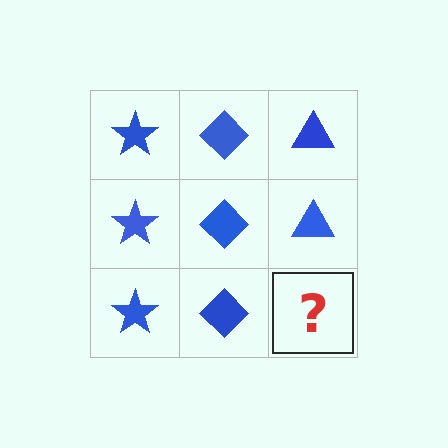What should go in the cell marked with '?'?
The missing cell should contain a blue triangle.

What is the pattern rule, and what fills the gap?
The rule is that each column has a consistent shape. The gap should be filled with a blue triangle.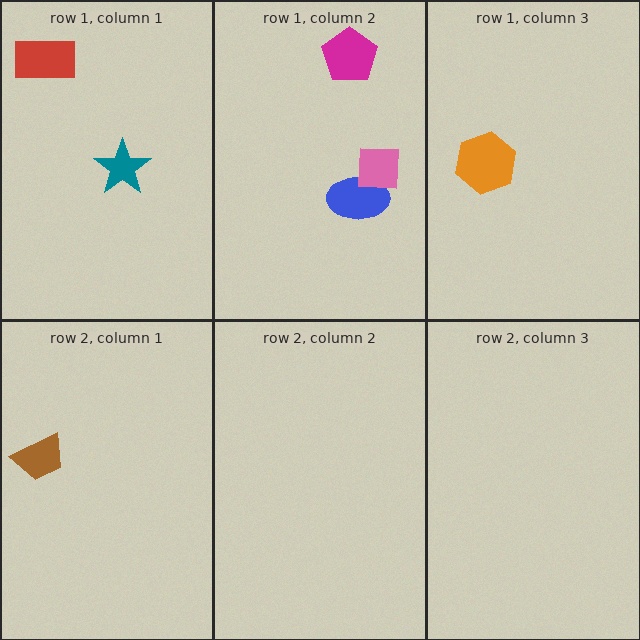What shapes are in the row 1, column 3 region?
The orange hexagon.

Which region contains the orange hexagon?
The row 1, column 3 region.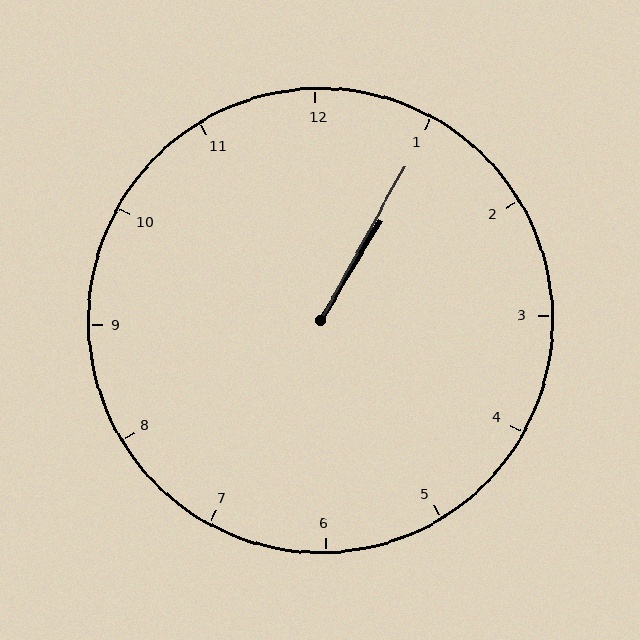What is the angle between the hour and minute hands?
Approximately 2 degrees.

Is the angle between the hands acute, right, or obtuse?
It is acute.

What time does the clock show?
1:05.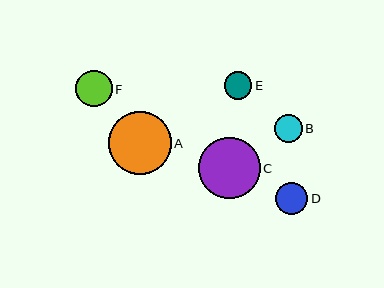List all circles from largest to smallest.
From largest to smallest: A, C, F, D, B, E.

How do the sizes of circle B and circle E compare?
Circle B and circle E are approximately the same size.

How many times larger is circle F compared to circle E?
Circle F is approximately 1.3 times the size of circle E.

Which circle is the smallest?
Circle E is the smallest with a size of approximately 27 pixels.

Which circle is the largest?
Circle A is the largest with a size of approximately 62 pixels.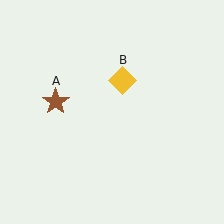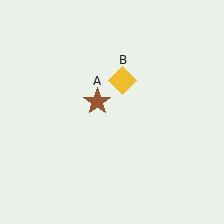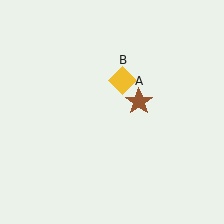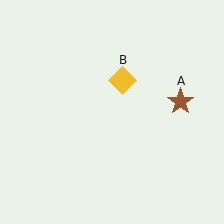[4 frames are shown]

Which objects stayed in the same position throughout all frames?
Yellow diamond (object B) remained stationary.